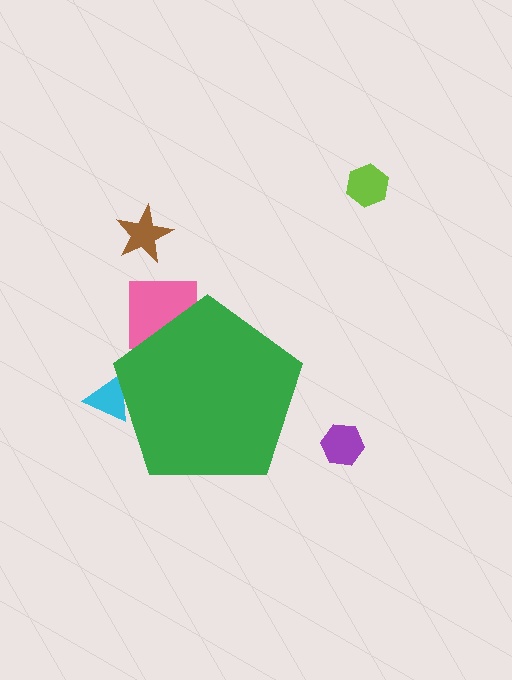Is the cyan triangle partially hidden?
Yes, the cyan triangle is partially hidden behind the green pentagon.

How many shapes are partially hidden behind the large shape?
2 shapes are partially hidden.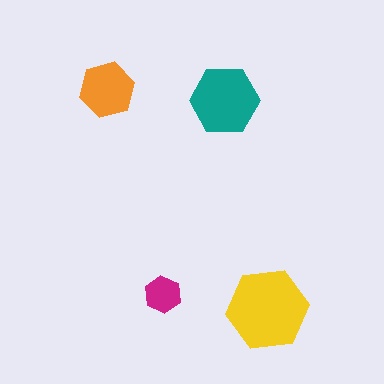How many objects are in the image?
There are 4 objects in the image.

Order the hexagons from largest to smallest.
the yellow one, the teal one, the orange one, the magenta one.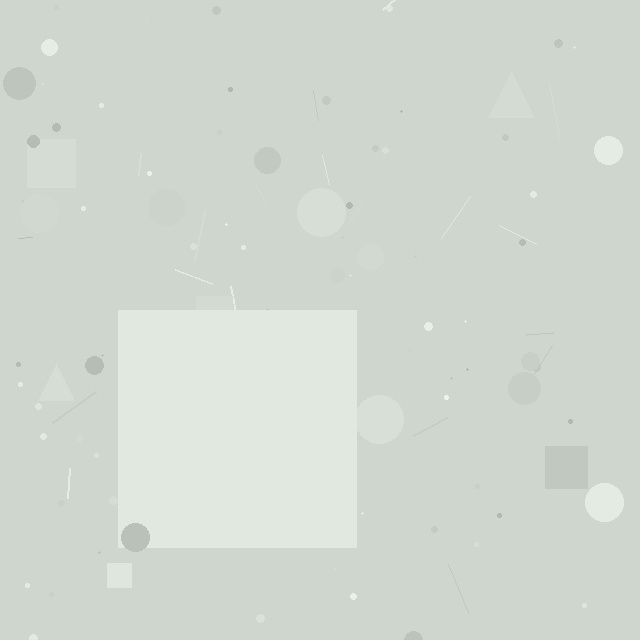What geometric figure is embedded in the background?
A square is embedded in the background.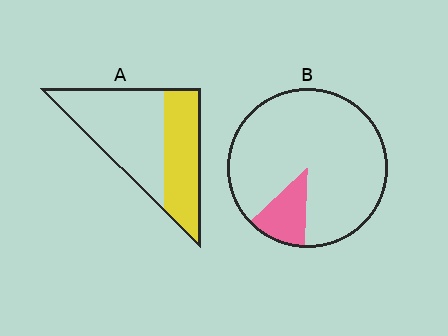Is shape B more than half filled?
No.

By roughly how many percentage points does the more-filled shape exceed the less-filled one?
By roughly 30 percentage points (A over B).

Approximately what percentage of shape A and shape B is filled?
A is approximately 40% and B is approximately 15%.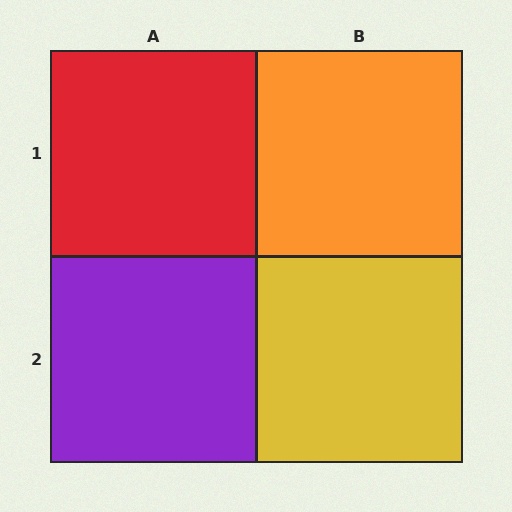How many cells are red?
1 cell is red.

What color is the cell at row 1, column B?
Orange.